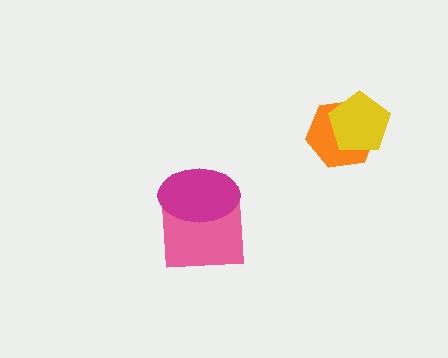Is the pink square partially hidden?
Yes, it is partially covered by another shape.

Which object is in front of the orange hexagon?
The yellow pentagon is in front of the orange hexagon.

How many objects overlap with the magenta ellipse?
1 object overlaps with the magenta ellipse.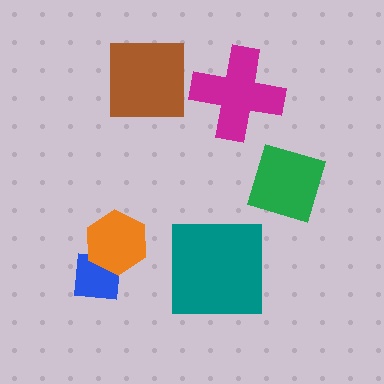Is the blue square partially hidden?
Yes, it is partially covered by another shape.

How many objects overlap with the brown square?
0 objects overlap with the brown square.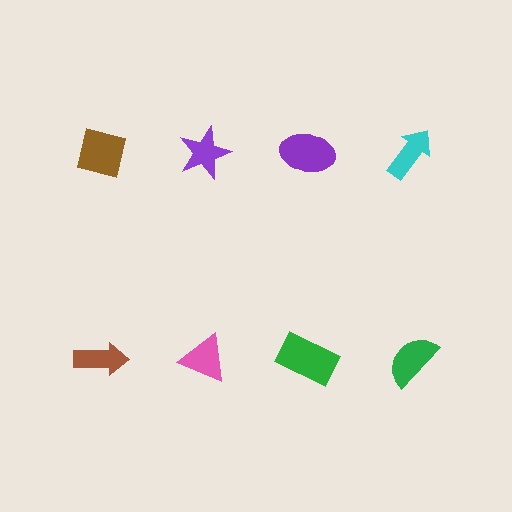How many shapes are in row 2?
4 shapes.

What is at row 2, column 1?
A brown arrow.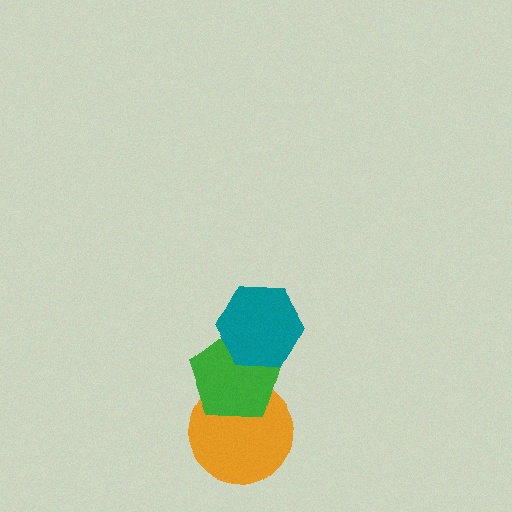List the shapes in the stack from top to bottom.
From top to bottom: the teal hexagon, the green pentagon, the orange circle.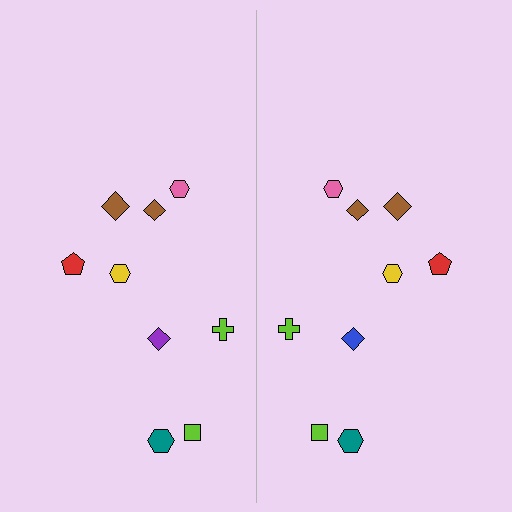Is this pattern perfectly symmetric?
No, the pattern is not perfectly symmetric. The blue diamond on the right side breaks the symmetry — its mirror counterpart is purple.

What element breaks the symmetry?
The blue diamond on the right side breaks the symmetry — its mirror counterpart is purple.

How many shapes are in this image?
There are 18 shapes in this image.